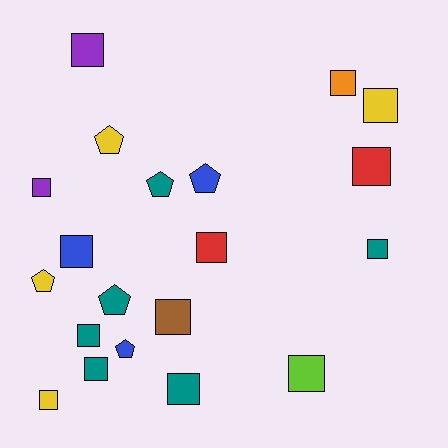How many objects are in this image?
There are 20 objects.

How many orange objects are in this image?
There is 1 orange object.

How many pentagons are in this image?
There are 6 pentagons.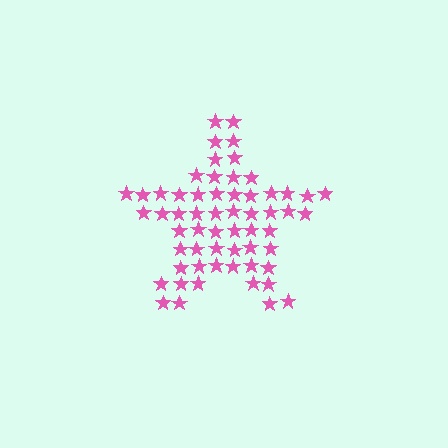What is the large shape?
The large shape is a star.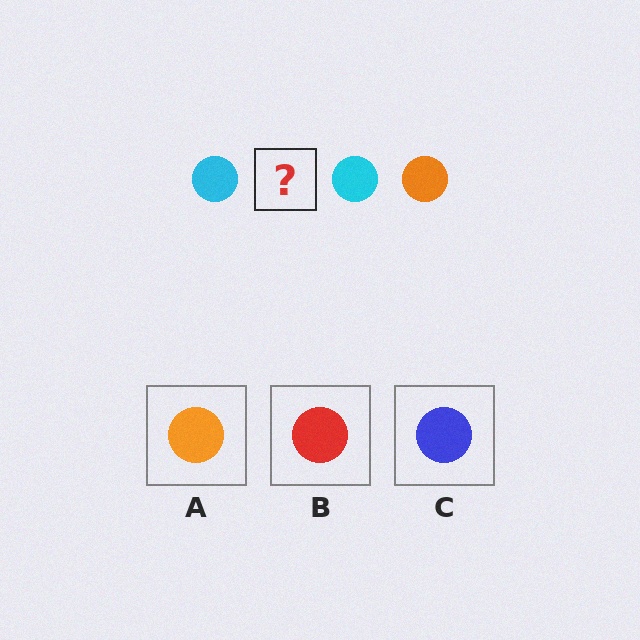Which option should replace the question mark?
Option A.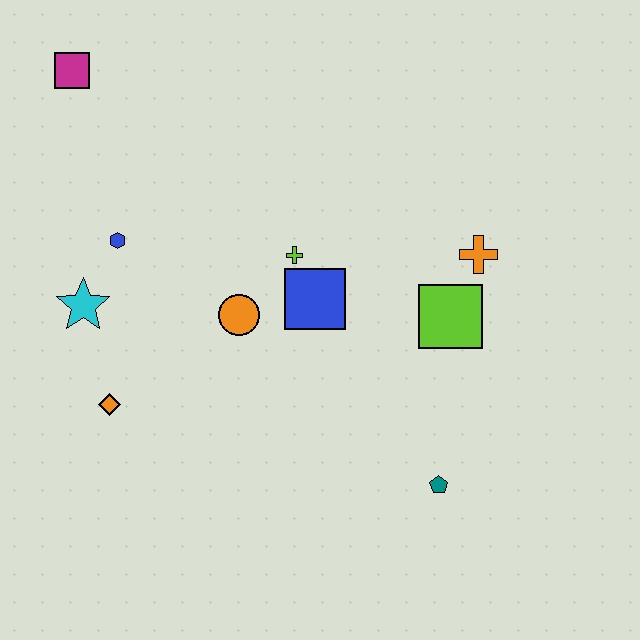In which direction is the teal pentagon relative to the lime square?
The teal pentagon is below the lime square.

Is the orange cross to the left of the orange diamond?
No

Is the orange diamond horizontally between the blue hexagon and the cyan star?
Yes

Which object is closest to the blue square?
The lime cross is closest to the blue square.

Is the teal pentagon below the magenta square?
Yes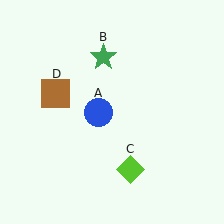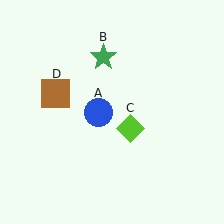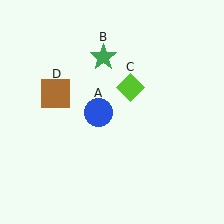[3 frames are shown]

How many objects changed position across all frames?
1 object changed position: lime diamond (object C).